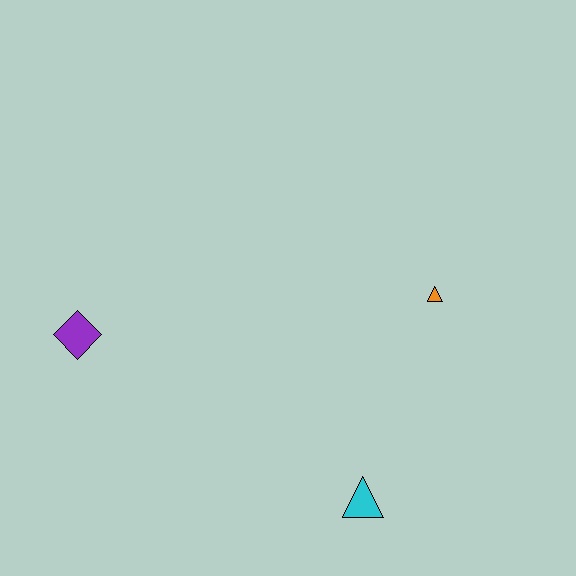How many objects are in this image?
There are 3 objects.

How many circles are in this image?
There are no circles.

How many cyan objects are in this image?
There is 1 cyan object.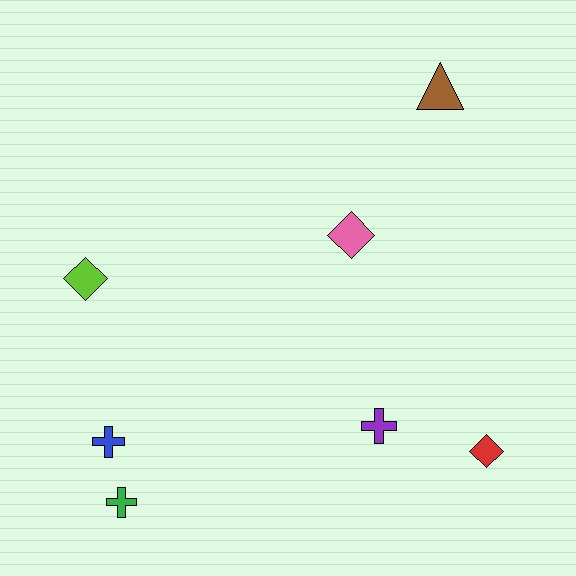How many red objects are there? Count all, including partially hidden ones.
There is 1 red object.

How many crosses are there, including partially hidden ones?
There are 3 crosses.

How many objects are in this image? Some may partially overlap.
There are 7 objects.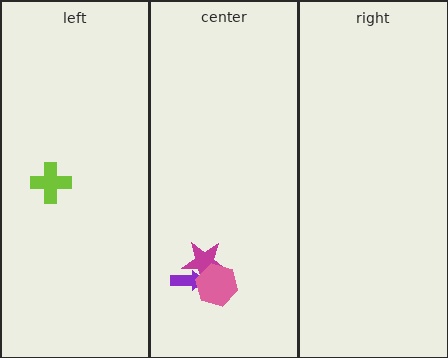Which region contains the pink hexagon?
The center region.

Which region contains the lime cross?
The left region.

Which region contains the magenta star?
The center region.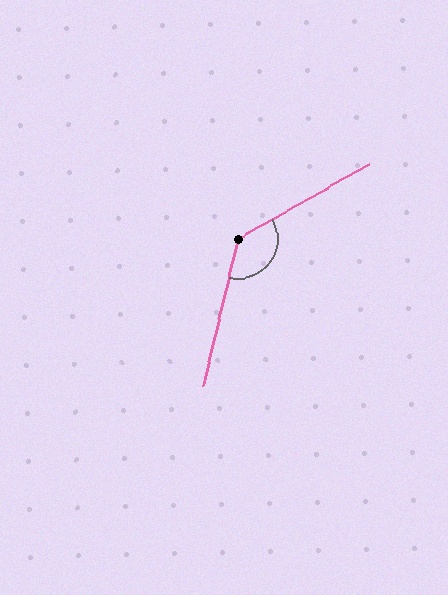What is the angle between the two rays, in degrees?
Approximately 133 degrees.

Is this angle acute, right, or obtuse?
It is obtuse.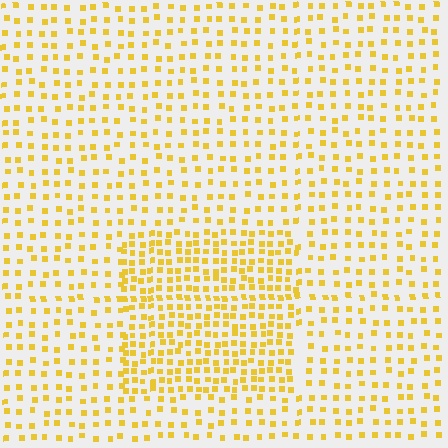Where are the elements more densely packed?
The elements are more densely packed inside the rectangle boundary.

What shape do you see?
I see a rectangle.